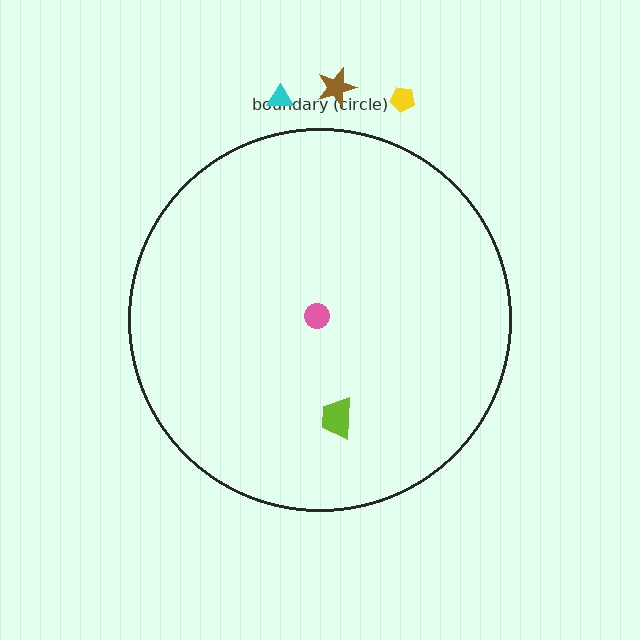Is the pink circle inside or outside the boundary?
Inside.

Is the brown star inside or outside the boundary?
Outside.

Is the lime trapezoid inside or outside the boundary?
Inside.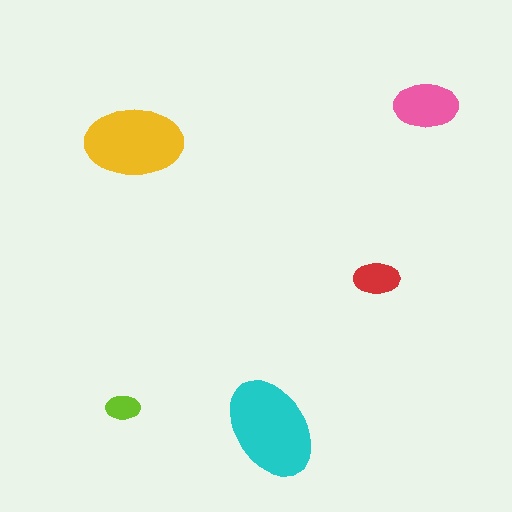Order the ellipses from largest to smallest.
the cyan one, the yellow one, the pink one, the red one, the lime one.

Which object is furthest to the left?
The lime ellipse is leftmost.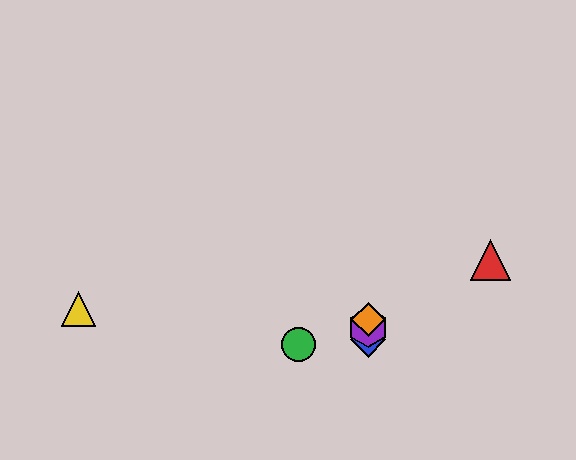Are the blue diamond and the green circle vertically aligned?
No, the blue diamond is at x≈368 and the green circle is at x≈298.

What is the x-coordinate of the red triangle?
The red triangle is at x≈491.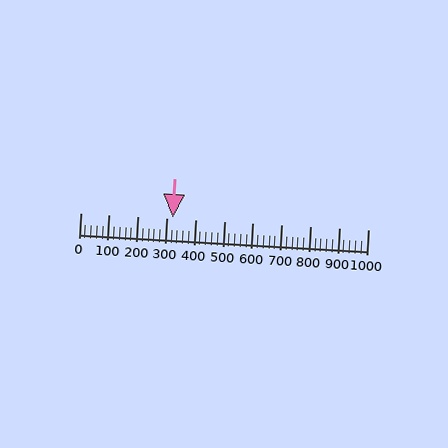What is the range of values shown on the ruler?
The ruler shows values from 0 to 1000.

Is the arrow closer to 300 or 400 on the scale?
The arrow is closer to 300.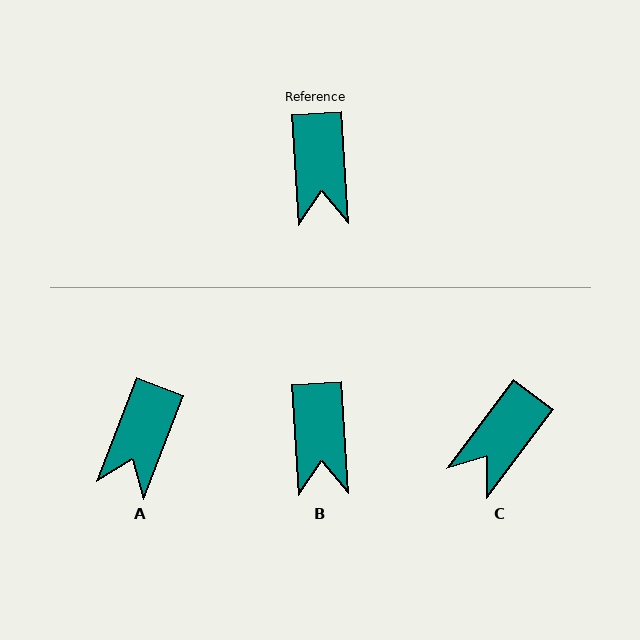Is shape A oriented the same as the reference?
No, it is off by about 24 degrees.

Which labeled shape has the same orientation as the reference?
B.